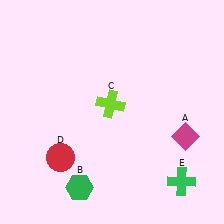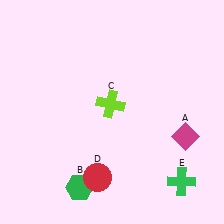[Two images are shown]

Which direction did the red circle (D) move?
The red circle (D) moved right.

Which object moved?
The red circle (D) moved right.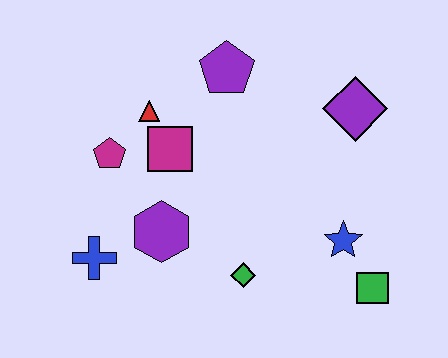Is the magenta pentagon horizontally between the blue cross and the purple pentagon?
Yes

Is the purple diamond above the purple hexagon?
Yes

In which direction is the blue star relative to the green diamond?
The blue star is to the right of the green diamond.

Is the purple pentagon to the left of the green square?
Yes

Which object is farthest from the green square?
The magenta pentagon is farthest from the green square.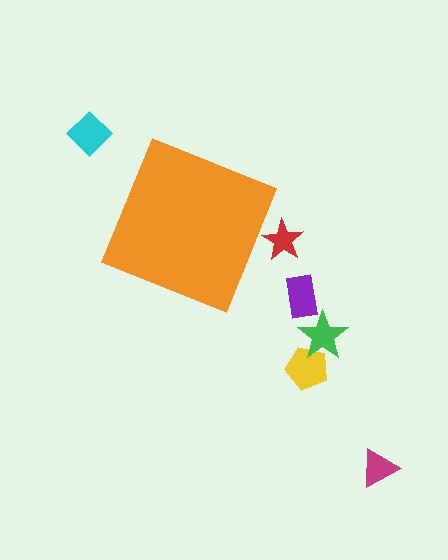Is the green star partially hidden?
No, the green star is fully visible.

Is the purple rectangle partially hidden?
No, the purple rectangle is fully visible.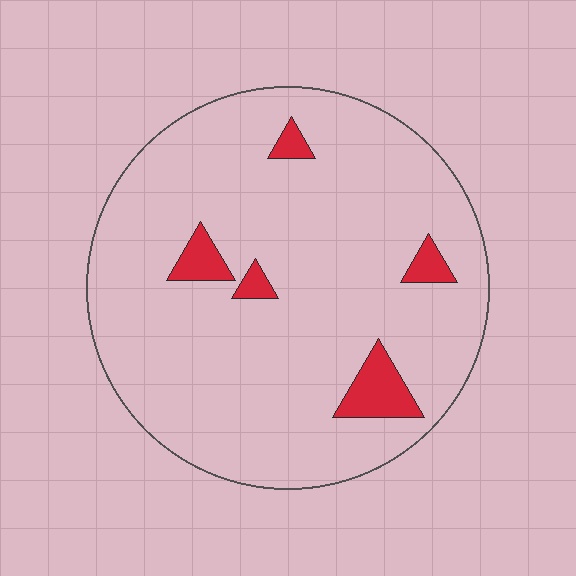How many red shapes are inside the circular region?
5.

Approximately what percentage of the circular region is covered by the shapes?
Approximately 5%.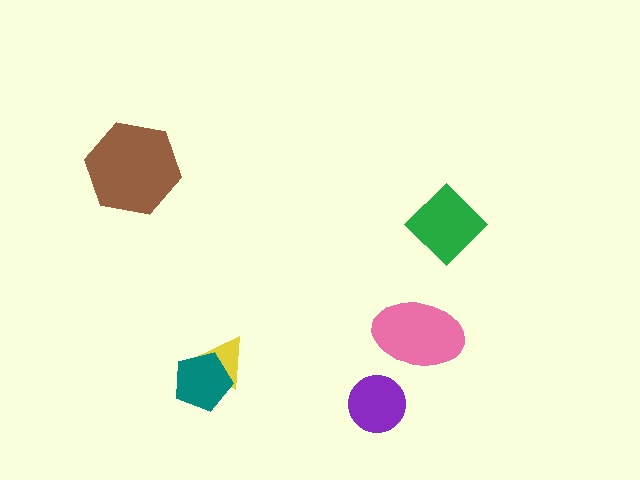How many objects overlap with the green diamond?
0 objects overlap with the green diamond.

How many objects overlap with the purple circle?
0 objects overlap with the purple circle.